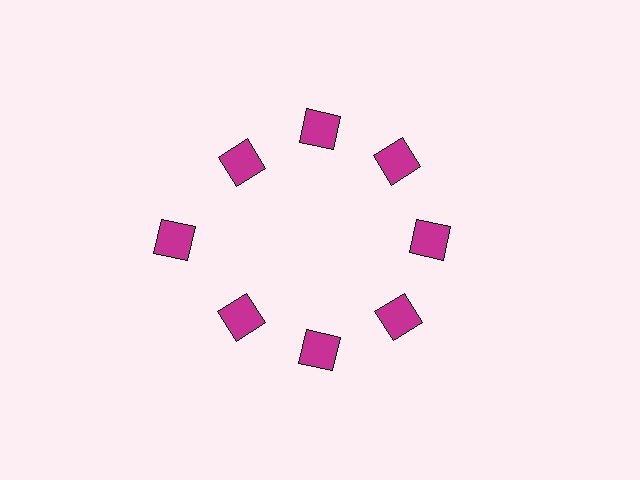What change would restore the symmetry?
The symmetry would be restored by moving it inward, back onto the ring so that all 8 squares sit at equal angles and equal distance from the center.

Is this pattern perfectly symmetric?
No. The 8 magenta squares are arranged in a ring, but one element near the 9 o'clock position is pushed outward from the center, breaking the 8-fold rotational symmetry.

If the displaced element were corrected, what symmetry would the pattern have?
It would have 8-fold rotational symmetry — the pattern would map onto itself every 45 degrees.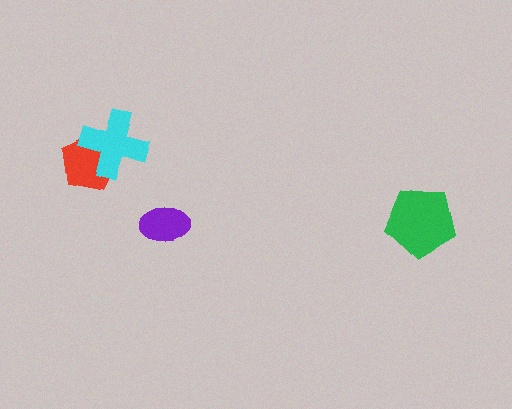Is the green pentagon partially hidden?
No, no other shape covers it.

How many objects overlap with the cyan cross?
1 object overlaps with the cyan cross.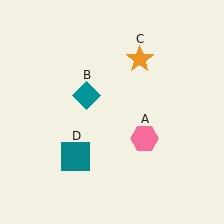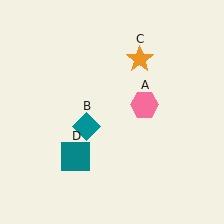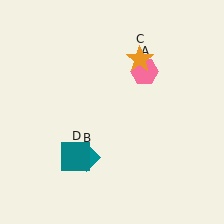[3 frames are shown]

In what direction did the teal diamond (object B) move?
The teal diamond (object B) moved down.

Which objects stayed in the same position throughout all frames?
Orange star (object C) and teal square (object D) remained stationary.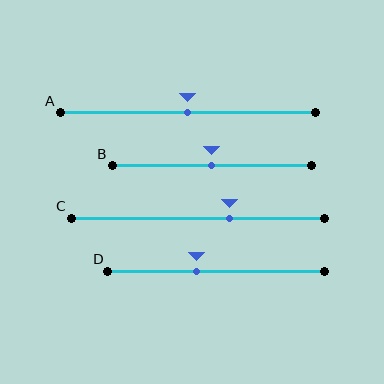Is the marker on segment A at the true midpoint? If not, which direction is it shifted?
Yes, the marker on segment A is at the true midpoint.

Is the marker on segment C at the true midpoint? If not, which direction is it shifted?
No, the marker on segment C is shifted to the right by about 12% of the segment length.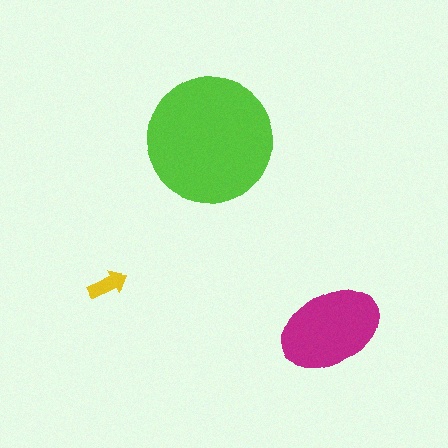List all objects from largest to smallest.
The lime circle, the magenta ellipse, the yellow arrow.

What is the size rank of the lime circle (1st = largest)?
1st.